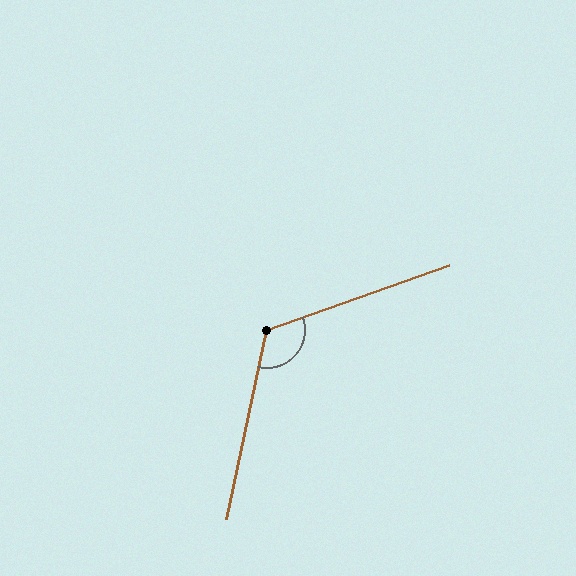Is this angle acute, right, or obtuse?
It is obtuse.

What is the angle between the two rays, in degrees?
Approximately 122 degrees.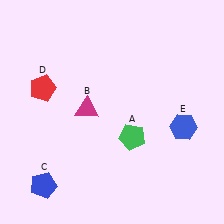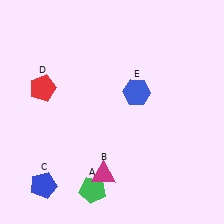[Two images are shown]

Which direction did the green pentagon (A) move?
The green pentagon (A) moved down.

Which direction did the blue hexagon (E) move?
The blue hexagon (E) moved left.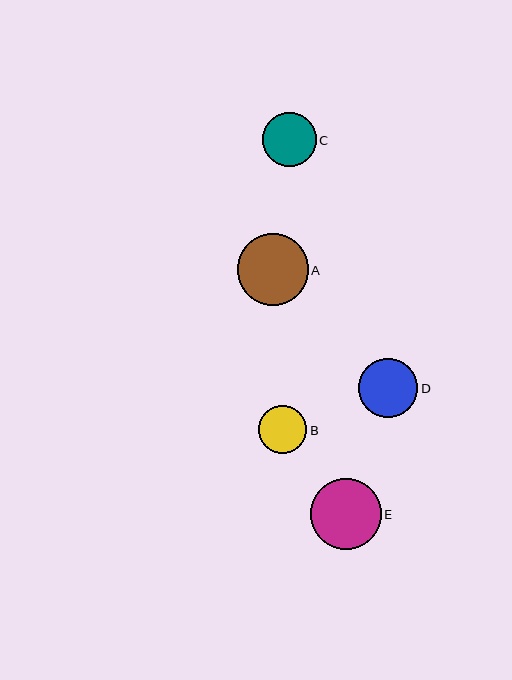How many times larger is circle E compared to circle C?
Circle E is approximately 1.3 times the size of circle C.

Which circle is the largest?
Circle A is the largest with a size of approximately 71 pixels.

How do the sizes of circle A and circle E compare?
Circle A and circle E are approximately the same size.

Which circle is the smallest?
Circle B is the smallest with a size of approximately 48 pixels.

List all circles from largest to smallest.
From largest to smallest: A, E, D, C, B.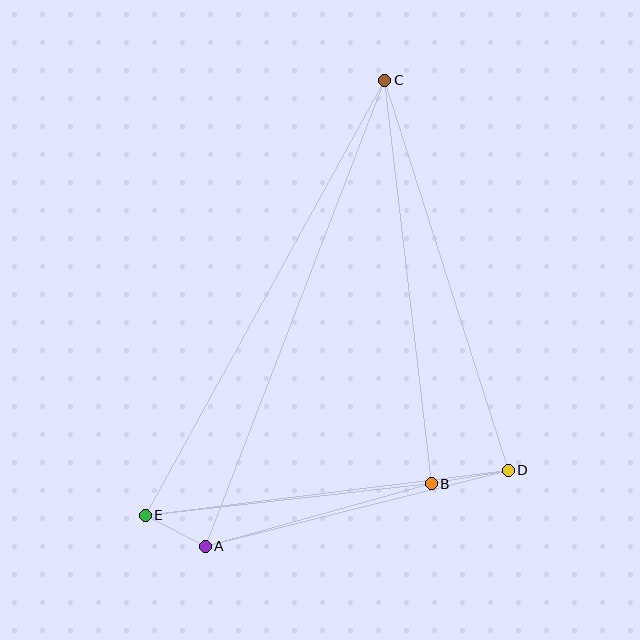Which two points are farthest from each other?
Points A and C are farthest from each other.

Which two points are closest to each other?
Points A and E are closest to each other.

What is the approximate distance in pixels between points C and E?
The distance between C and E is approximately 497 pixels.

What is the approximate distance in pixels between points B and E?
The distance between B and E is approximately 288 pixels.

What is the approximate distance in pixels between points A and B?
The distance between A and B is approximately 235 pixels.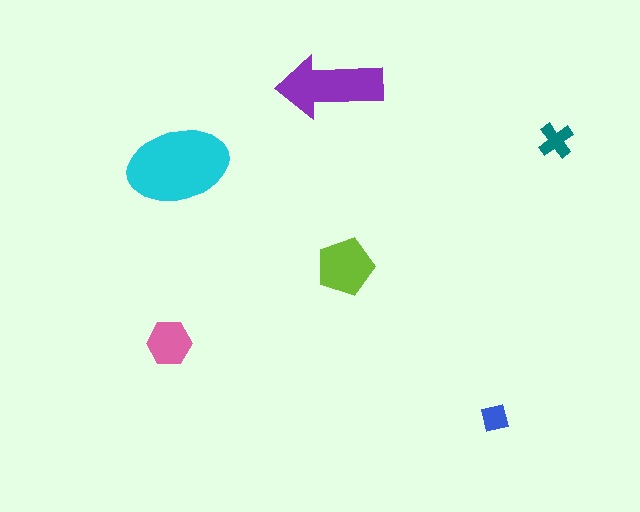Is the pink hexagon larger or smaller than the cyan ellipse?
Smaller.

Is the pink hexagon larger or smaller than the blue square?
Larger.